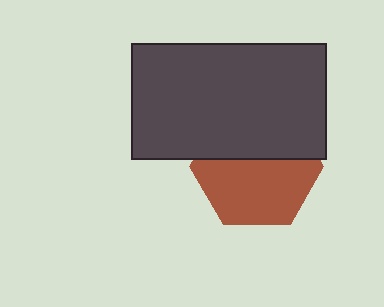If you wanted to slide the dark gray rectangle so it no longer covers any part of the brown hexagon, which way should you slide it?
Slide it up — that is the most direct way to separate the two shapes.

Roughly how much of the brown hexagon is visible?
About half of it is visible (roughly 58%).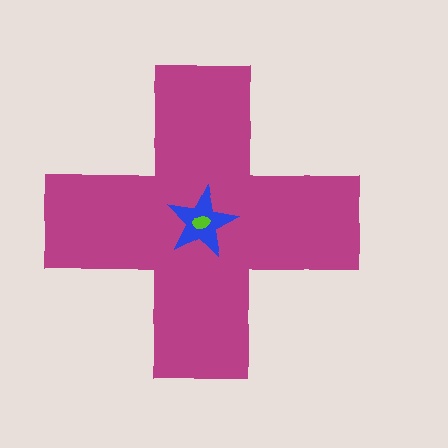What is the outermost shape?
The magenta cross.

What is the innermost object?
The lime ellipse.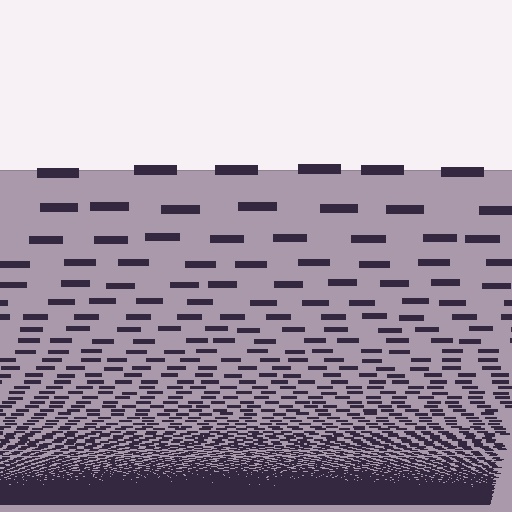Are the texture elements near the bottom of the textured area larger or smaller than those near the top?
Smaller. The gradient is inverted — elements near the bottom are smaller and denser.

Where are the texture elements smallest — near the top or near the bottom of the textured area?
Near the bottom.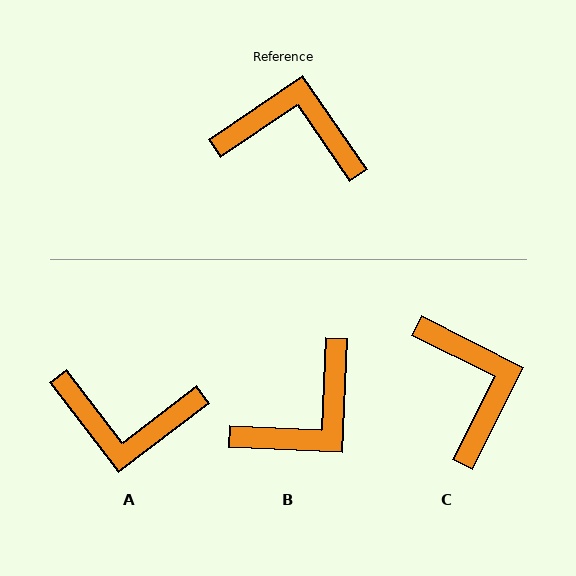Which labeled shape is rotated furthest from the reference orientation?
A, about 177 degrees away.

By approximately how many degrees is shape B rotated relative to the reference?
Approximately 127 degrees clockwise.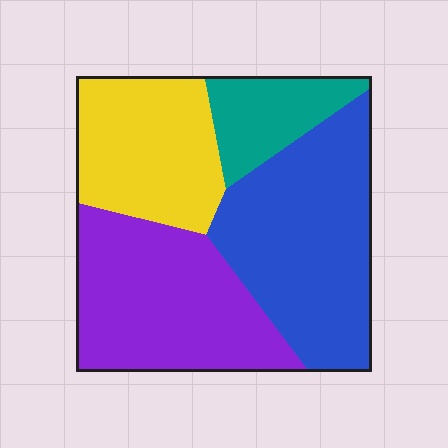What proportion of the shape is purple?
Purple covers 31% of the shape.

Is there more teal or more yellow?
Yellow.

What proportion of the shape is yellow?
Yellow takes up between a sixth and a third of the shape.